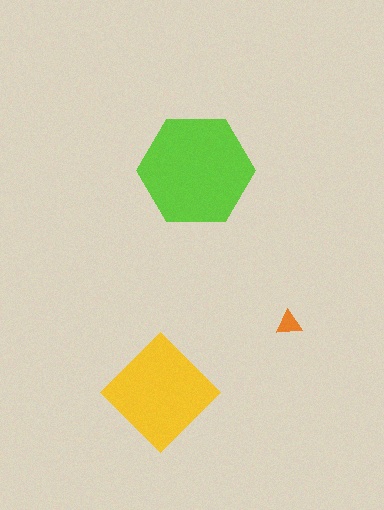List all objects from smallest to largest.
The orange triangle, the yellow diamond, the lime hexagon.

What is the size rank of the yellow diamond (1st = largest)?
2nd.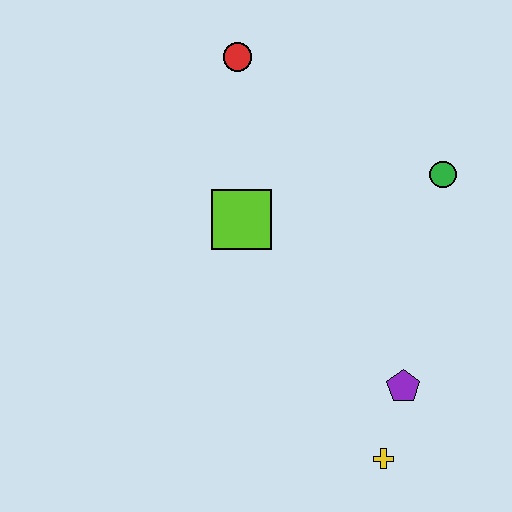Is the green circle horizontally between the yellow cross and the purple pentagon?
No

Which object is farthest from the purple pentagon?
The red circle is farthest from the purple pentagon.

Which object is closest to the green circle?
The lime square is closest to the green circle.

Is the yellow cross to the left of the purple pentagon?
Yes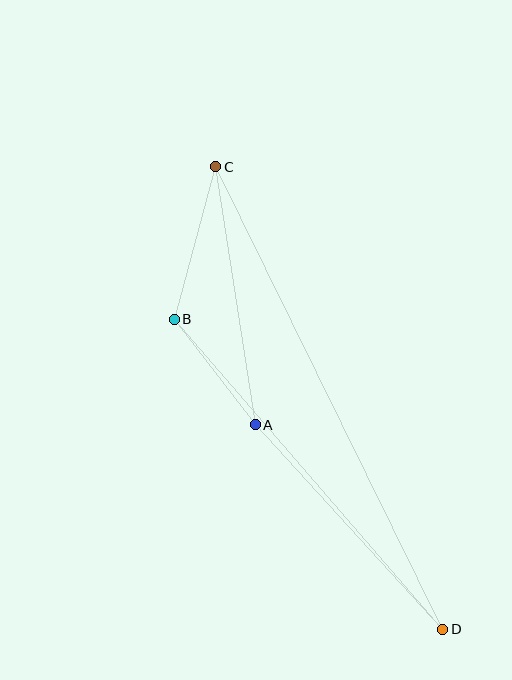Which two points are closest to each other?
Points A and B are closest to each other.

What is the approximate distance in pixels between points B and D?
The distance between B and D is approximately 410 pixels.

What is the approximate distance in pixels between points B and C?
The distance between B and C is approximately 158 pixels.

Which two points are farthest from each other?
Points C and D are farthest from each other.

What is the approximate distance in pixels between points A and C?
The distance between A and C is approximately 261 pixels.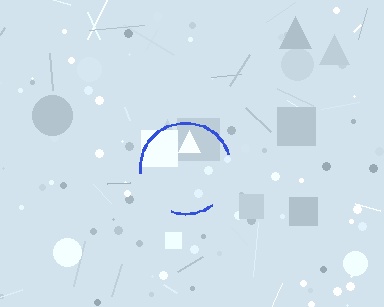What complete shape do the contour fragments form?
The contour fragments form a circle.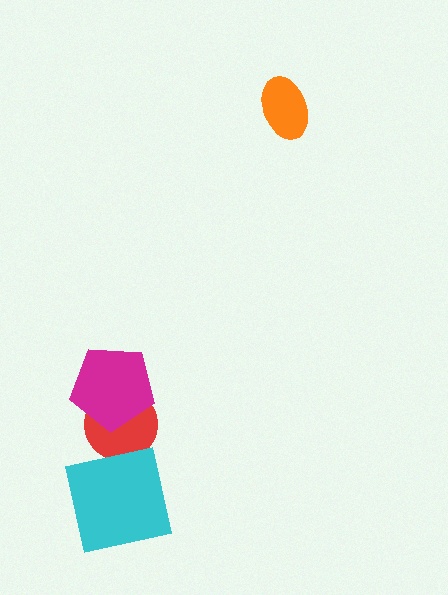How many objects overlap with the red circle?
1 object overlaps with the red circle.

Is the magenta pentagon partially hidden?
No, no other shape covers it.